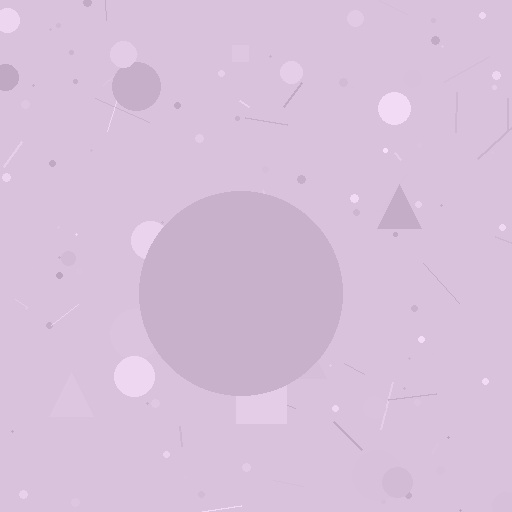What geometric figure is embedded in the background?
A circle is embedded in the background.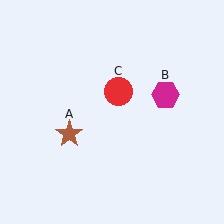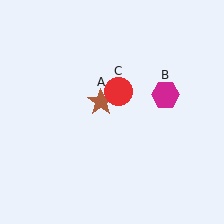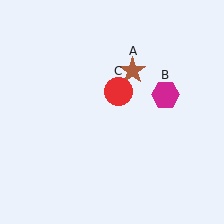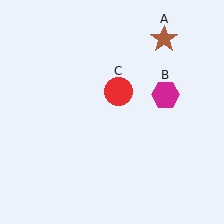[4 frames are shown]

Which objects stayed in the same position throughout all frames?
Magenta hexagon (object B) and red circle (object C) remained stationary.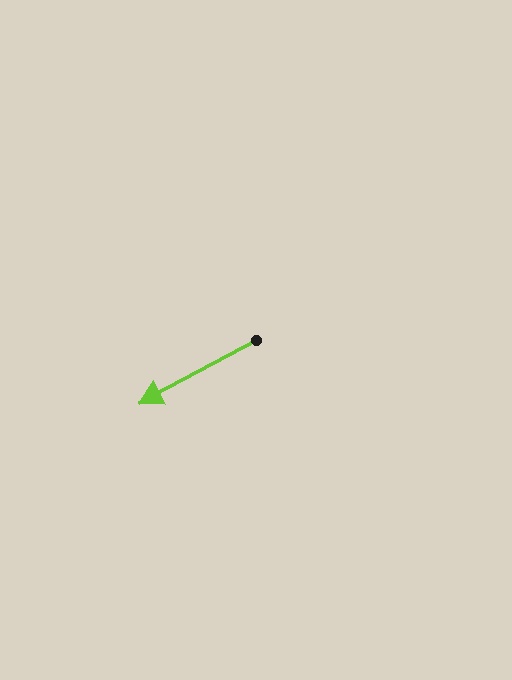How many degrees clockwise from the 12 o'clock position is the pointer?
Approximately 242 degrees.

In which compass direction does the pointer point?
Southwest.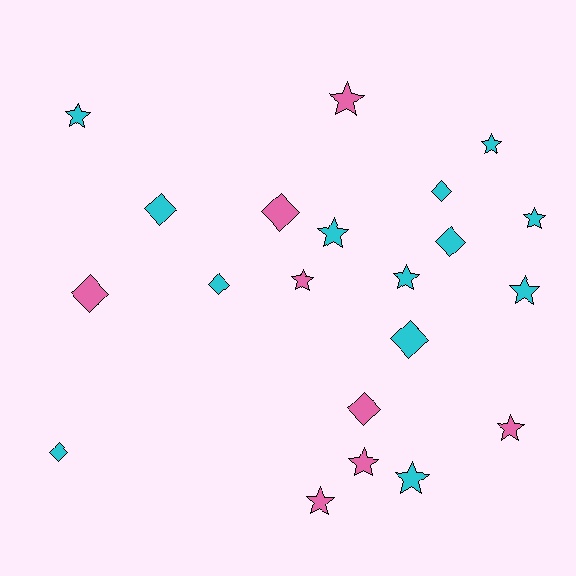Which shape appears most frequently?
Star, with 12 objects.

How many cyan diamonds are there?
There are 6 cyan diamonds.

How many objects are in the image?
There are 21 objects.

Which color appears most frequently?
Cyan, with 13 objects.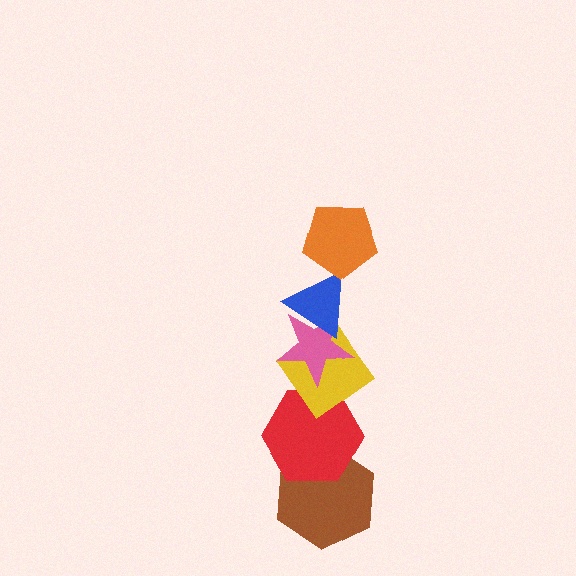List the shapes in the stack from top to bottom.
From top to bottom: the orange pentagon, the blue triangle, the pink star, the yellow diamond, the red hexagon, the brown hexagon.